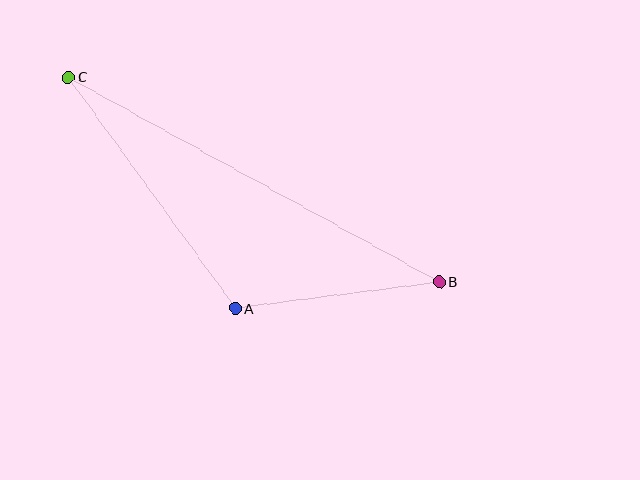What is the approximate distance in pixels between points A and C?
The distance between A and C is approximately 285 pixels.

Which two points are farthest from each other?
Points B and C are farthest from each other.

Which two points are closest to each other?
Points A and B are closest to each other.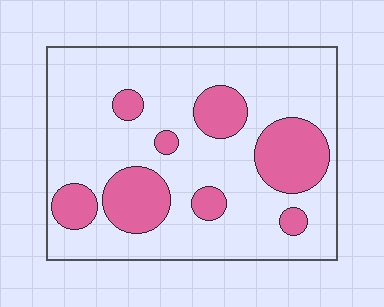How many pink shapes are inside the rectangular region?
8.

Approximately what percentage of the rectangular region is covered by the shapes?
Approximately 25%.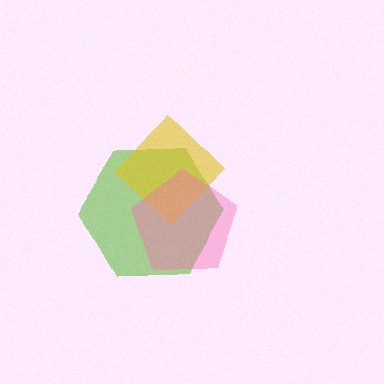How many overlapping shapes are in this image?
There are 3 overlapping shapes in the image.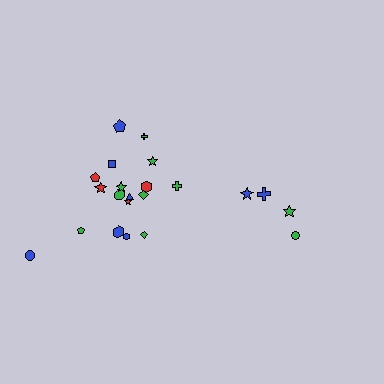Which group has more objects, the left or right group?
The left group.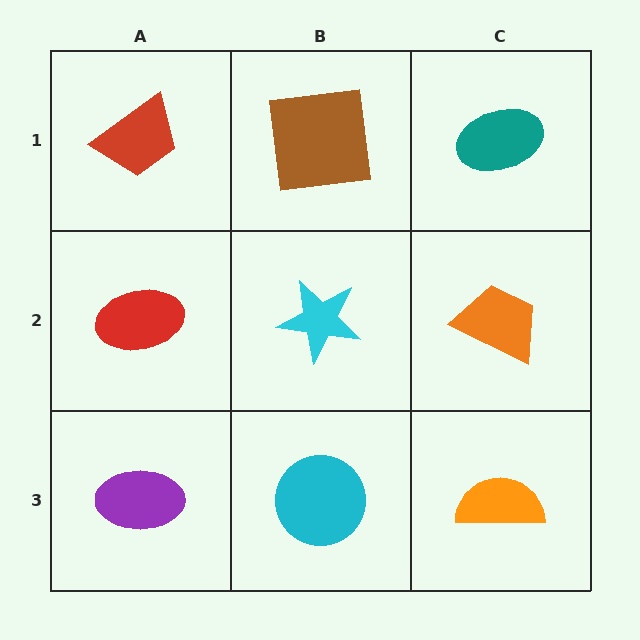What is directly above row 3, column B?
A cyan star.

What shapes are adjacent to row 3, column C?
An orange trapezoid (row 2, column C), a cyan circle (row 3, column B).